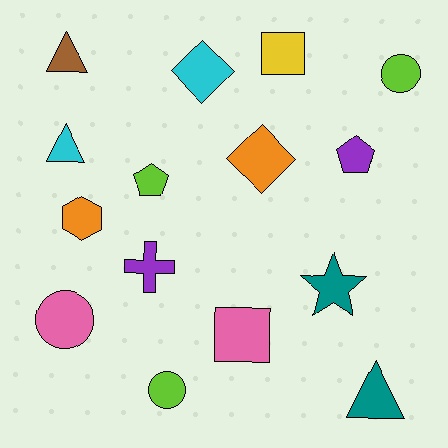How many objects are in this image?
There are 15 objects.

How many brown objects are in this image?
There is 1 brown object.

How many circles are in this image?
There are 3 circles.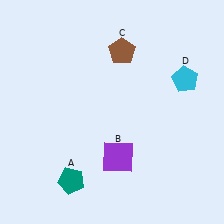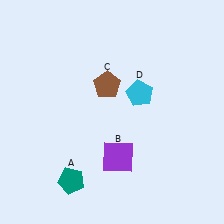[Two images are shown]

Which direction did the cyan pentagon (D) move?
The cyan pentagon (D) moved left.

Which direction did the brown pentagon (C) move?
The brown pentagon (C) moved down.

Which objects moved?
The objects that moved are: the brown pentagon (C), the cyan pentagon (D).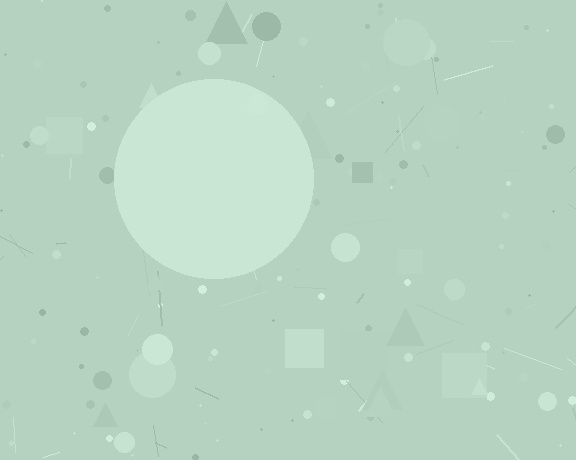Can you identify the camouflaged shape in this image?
The camouflaged shape is a circle.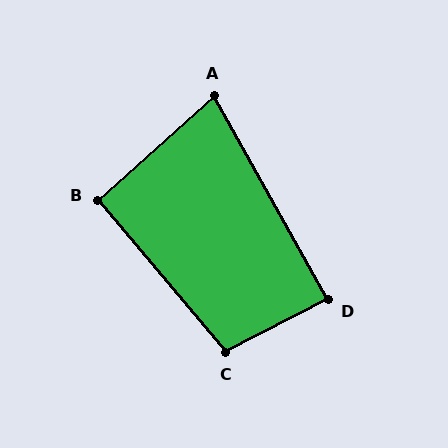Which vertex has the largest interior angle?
C, at approximately 103 degrees.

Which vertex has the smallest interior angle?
A, at approximately 77 degrees.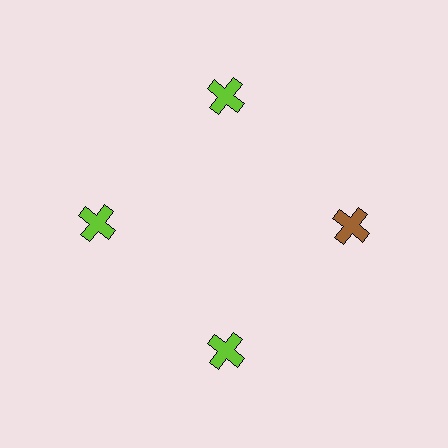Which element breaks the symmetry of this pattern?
The brown cross at roughly the 3 o'clock position breaks the symmetry. All other shapes are lime crosses.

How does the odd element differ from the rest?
It has a different color: brown instead of lime.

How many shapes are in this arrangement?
There are 4 shapes arranged in a ring pattern.